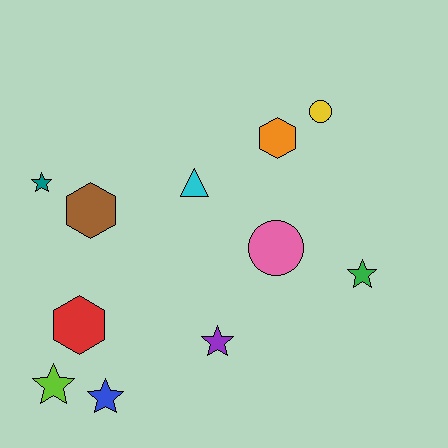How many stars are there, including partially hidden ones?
There are 5 stars.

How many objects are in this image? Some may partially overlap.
There are 11 objects.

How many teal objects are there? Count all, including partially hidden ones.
There is 1 teal object.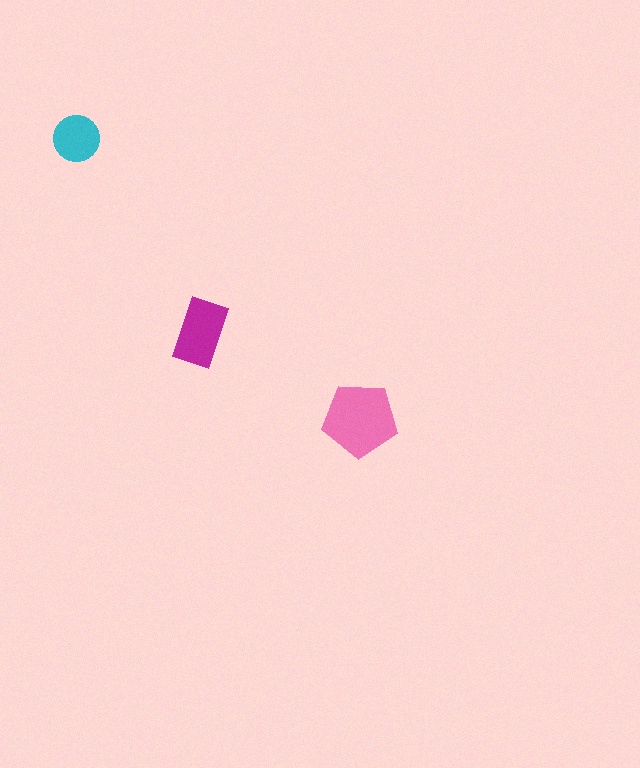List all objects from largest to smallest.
The pink pentagon, the magenta rectangle, the cyan circle.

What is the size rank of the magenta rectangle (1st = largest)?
2nd.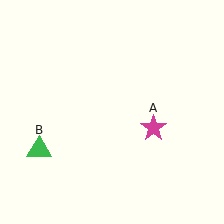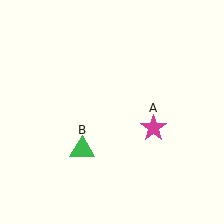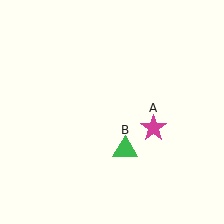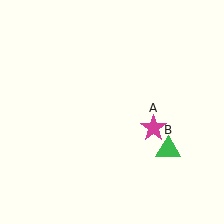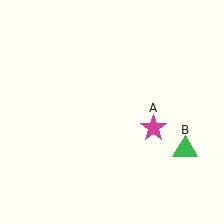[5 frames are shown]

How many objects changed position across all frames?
1 object changed position: green triangle (object B).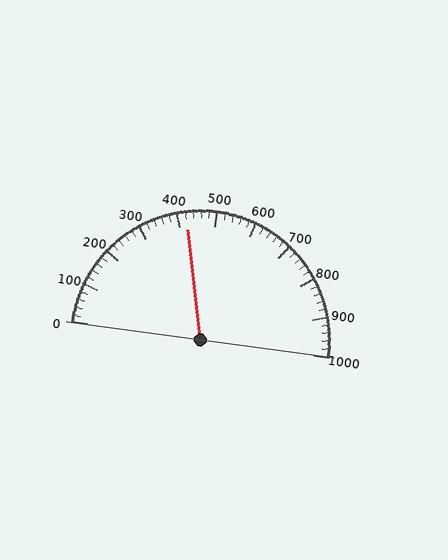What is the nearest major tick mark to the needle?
The nearest major tick mark is 400.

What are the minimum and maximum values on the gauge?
The gauge ranges from 0 to 1000.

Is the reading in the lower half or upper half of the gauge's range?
The reading is in the lower half of the range (0 to 1000).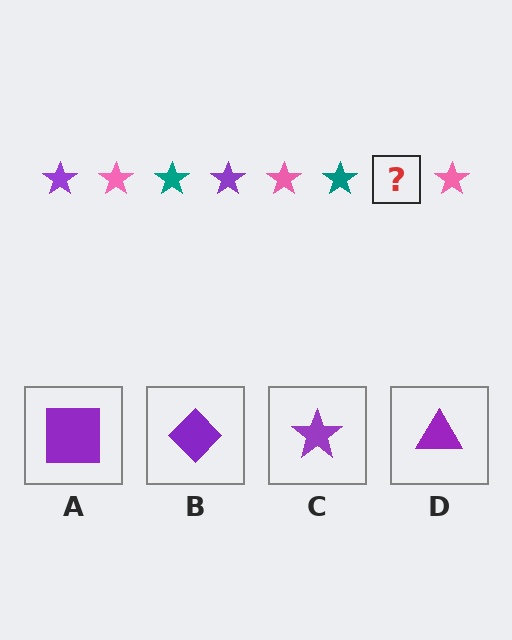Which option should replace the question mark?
Option C.